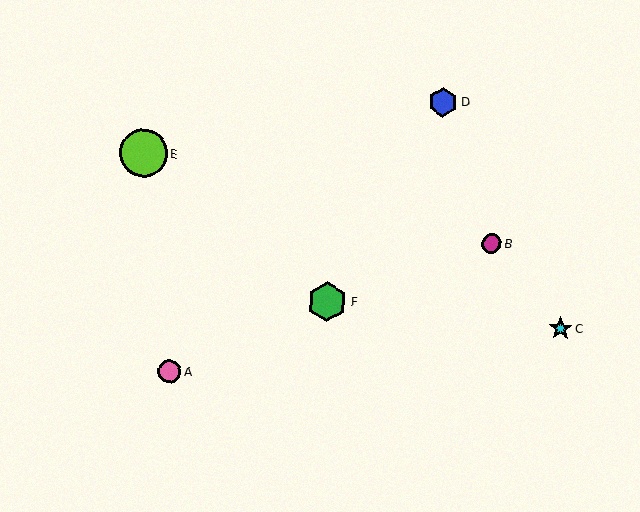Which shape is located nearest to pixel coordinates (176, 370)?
The pink circle (labeled A) at (169, 371) is nearest to that location.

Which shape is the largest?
The lime circle (labeled E) is the largest.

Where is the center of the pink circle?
The center of the pink circle is at (169, 371).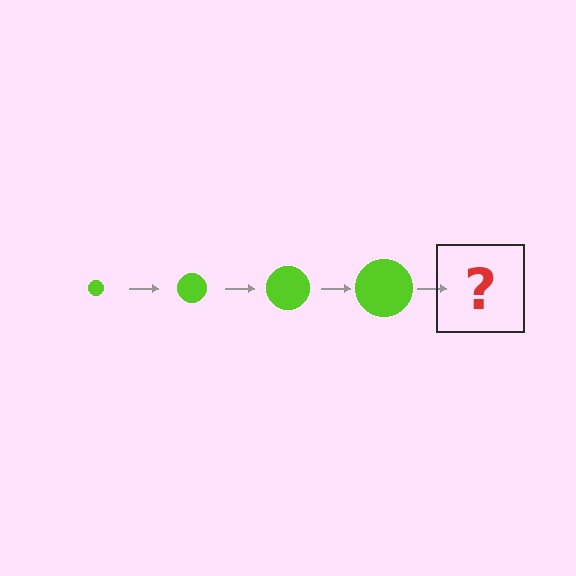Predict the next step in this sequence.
The next step is a lime circle, larger than the previous one.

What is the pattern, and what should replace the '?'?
The pattern is that the circle gets progressively larger each step. The '?' should be a lime circle, larger than the previous one.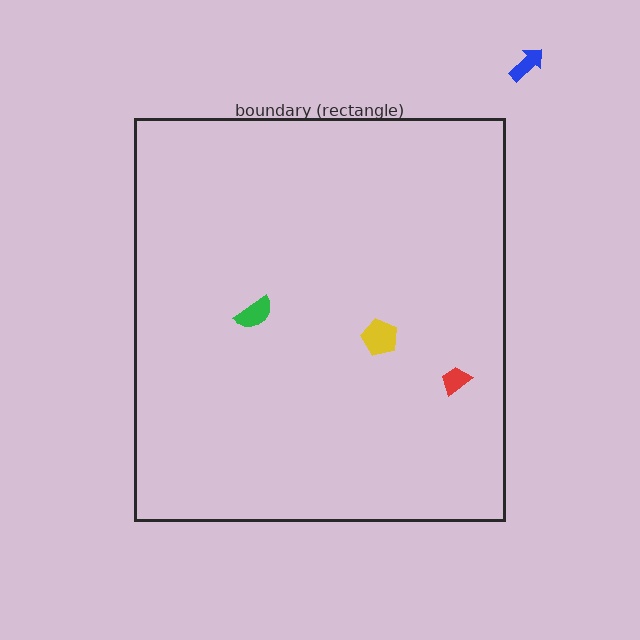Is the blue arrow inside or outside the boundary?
Outside.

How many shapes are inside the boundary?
3 inside, 1 outside.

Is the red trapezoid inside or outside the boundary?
Inside.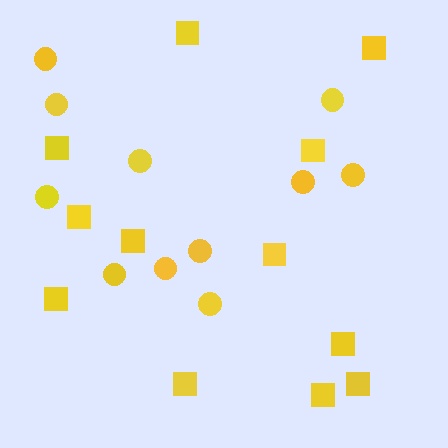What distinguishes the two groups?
There are 2 groups: one group of circles (11) and one group of squares (12).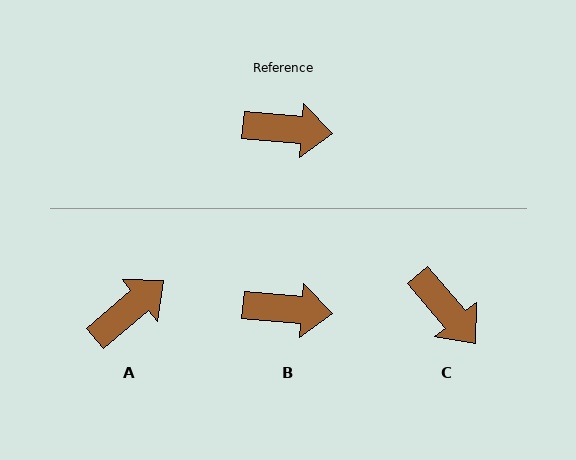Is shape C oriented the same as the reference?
No, it is off by about 45 degrees.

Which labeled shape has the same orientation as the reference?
B.